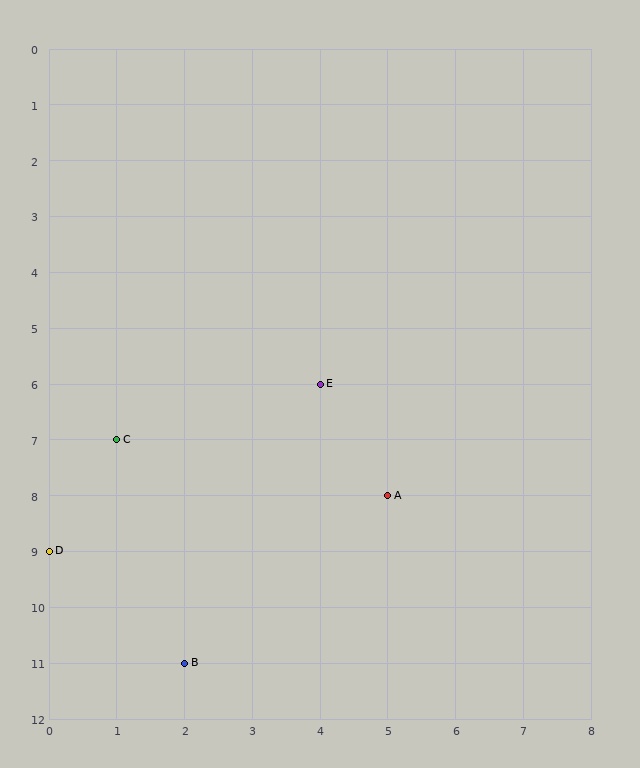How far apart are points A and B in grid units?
Points A and B are 3 columns and 3 rows apart (about 4.2 grid units diagonally).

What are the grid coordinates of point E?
Point E is at grid coordinates (4, 6).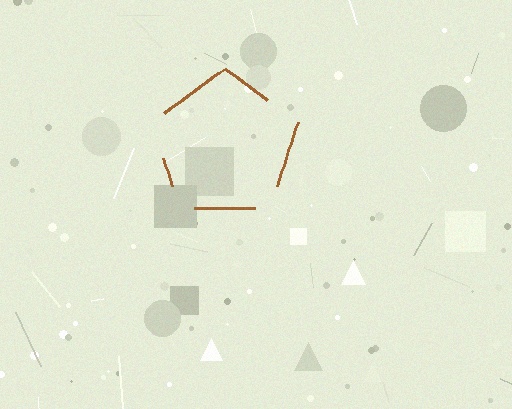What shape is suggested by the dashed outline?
The dashed outline suggests a pentagon.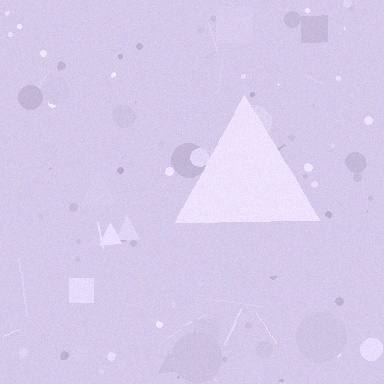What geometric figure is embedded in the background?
A triangle is embedded in the background.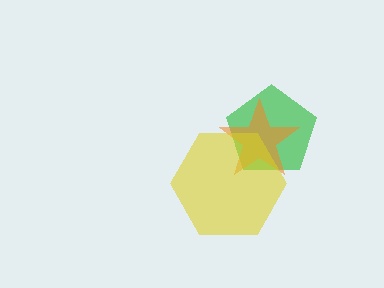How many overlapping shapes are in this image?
There are 3 overlapping shapes in the image.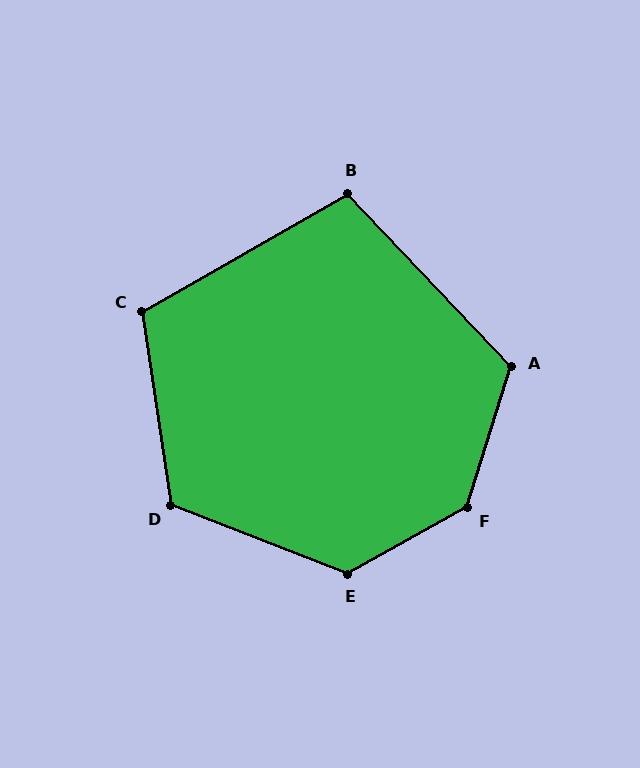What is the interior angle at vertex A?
Approximately 119 degrees (obtuse).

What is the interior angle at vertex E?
Approximately 130 degrees (obtuse).